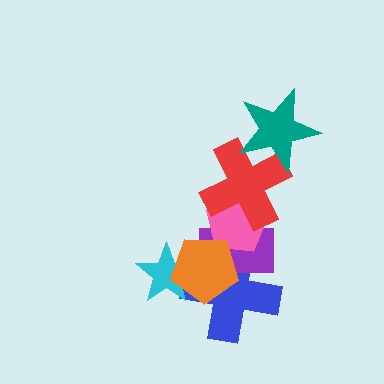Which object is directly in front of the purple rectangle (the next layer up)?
The pink pentagon is directly in front of the purple rectangle.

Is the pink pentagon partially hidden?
Yes, it is partially covered by another shape.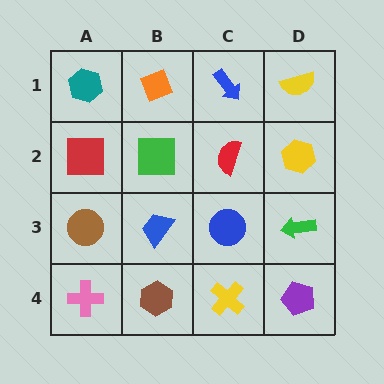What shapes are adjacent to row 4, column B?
A blue trapezoid (row 3, column B), a pink cross (row 4, column A), a yellow cross (row 4, column C).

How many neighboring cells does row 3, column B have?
4.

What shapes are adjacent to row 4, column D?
A green arrow (row 3, column D), a yellow cross (row 4, column C).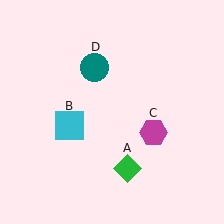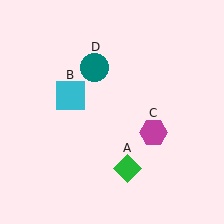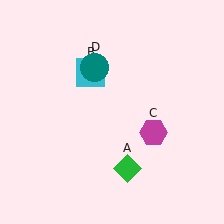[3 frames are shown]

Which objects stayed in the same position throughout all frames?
Green diamond (object A) and magenta hexagon (object C) and teal circle (object D) remained stationary.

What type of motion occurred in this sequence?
The cyan square (object B) rotated clockwise around the center of the scene.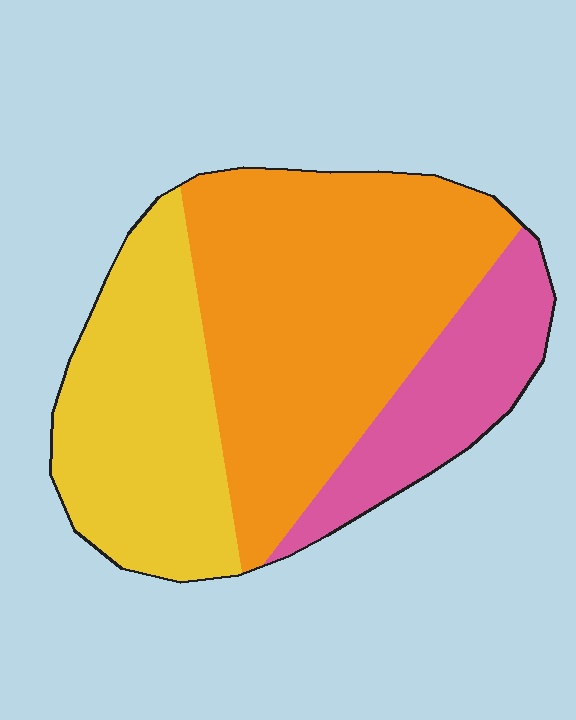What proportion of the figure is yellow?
Yellow takes up about one third (1/3) of the figure.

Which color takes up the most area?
Orange, at roughly 50%.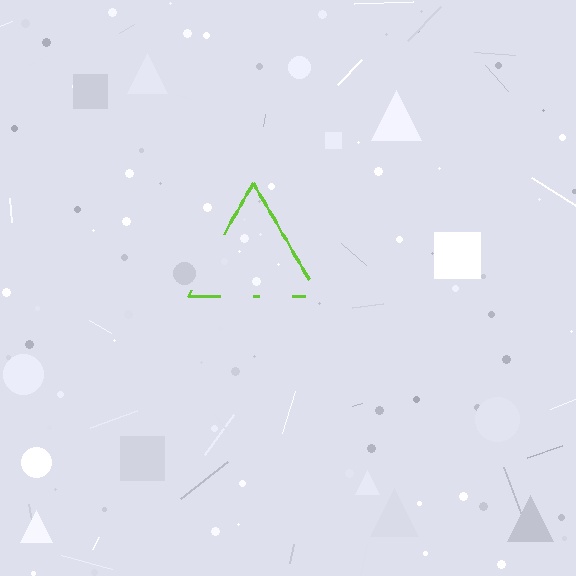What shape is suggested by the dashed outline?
The dashed outline suggests a triangle.